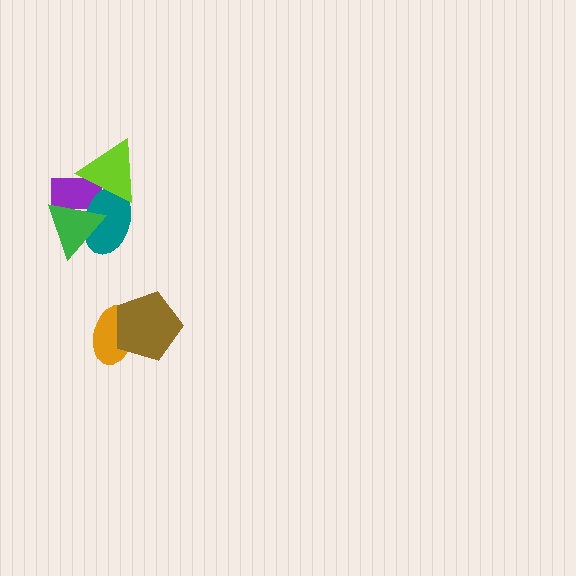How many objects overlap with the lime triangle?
2 objects overlap with the lime triangle.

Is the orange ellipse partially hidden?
Yes, it is partially covered by another shape.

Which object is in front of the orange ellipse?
The brown pentagon is in front of the orange ellipse.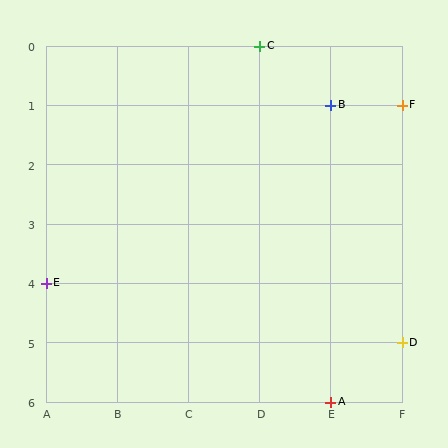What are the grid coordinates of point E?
Point E is at grid coordinates (A, 4).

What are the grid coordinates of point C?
Point C is at grid coordinates (D, 0).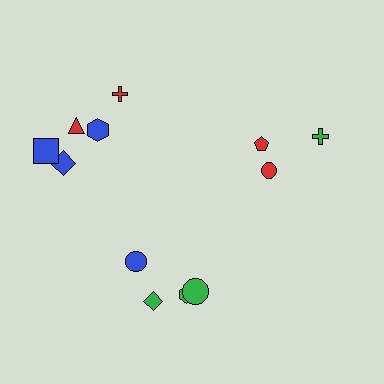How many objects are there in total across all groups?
There are 12 objects.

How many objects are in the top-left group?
There are 5 objects.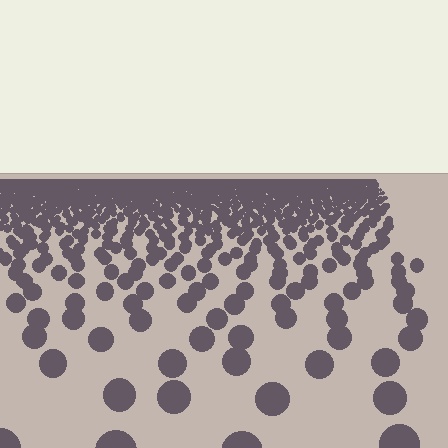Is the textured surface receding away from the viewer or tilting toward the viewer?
The surface is receding away from the viewer. Texture elements get smaller and denser toward the top.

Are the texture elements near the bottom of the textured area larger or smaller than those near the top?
Larger. Near the bottom, elements are closer to the viewer and appear at a bigger on-screen size.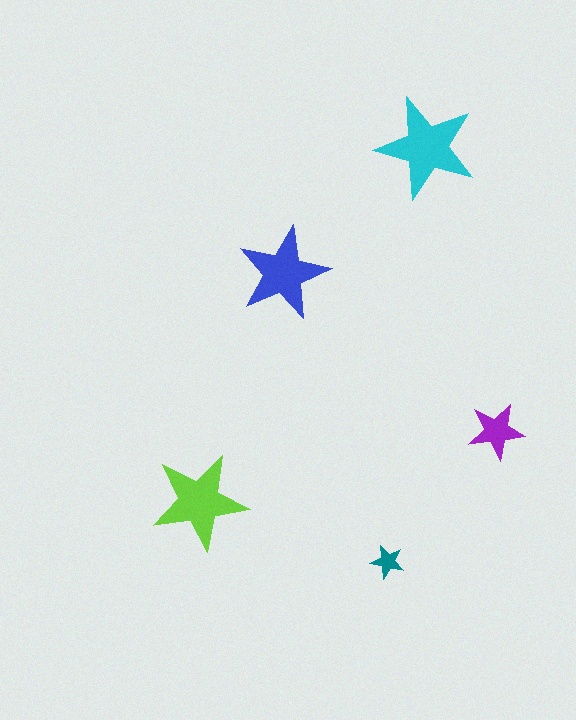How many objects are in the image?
There are 5 objects in the image.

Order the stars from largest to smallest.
the cyan one, the lime one, the blue one, the purple one, the teal one.